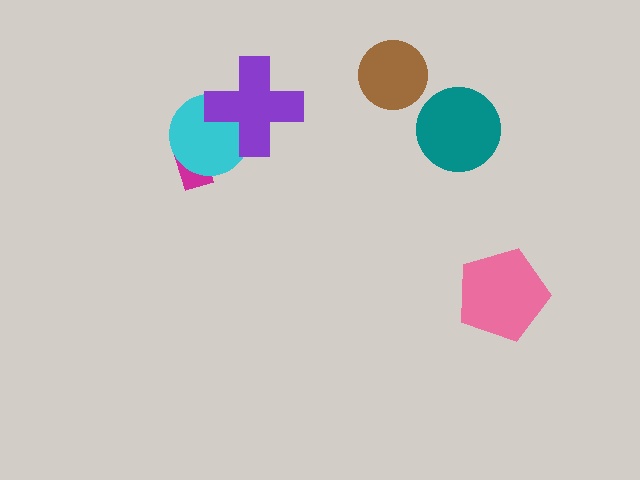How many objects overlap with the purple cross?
1 object overlaps with the purple cross.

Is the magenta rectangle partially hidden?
Yes, it is partially covered by another shape.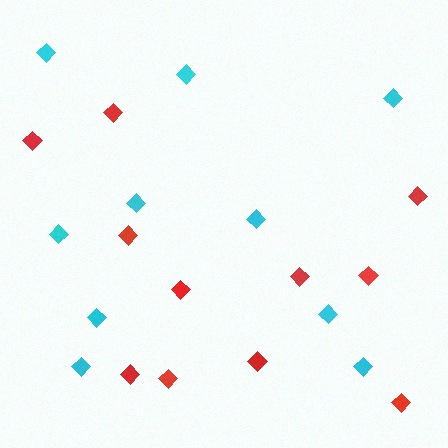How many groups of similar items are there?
There are 2 groups: one group of cyan diamonds (10) and one group of red diamonds (11).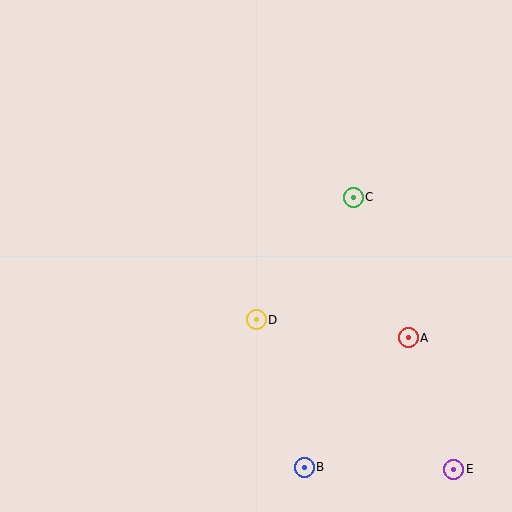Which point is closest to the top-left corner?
Point C is closest to the top-left corner.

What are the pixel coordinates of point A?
Point A is at (408, 338).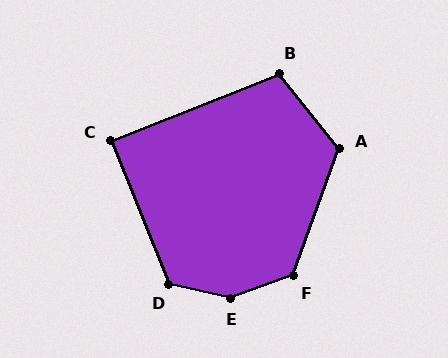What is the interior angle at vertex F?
Approximately 129 degrees (obtuse).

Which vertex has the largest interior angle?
E, at approximately 148 degrees.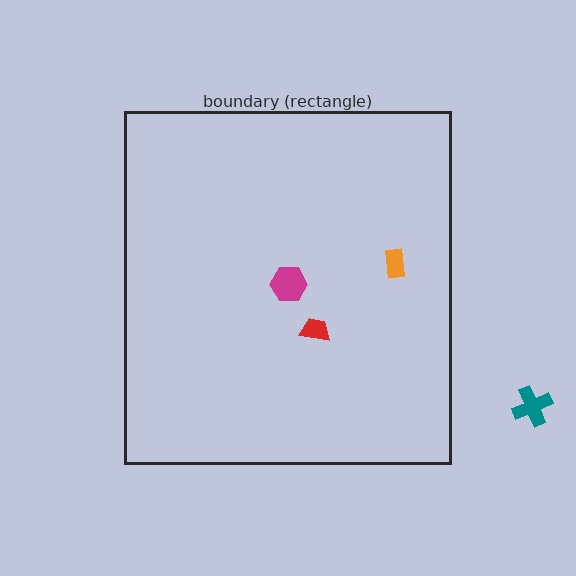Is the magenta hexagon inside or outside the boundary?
Inside.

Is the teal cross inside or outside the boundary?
Outside.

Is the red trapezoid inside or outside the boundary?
Inside.